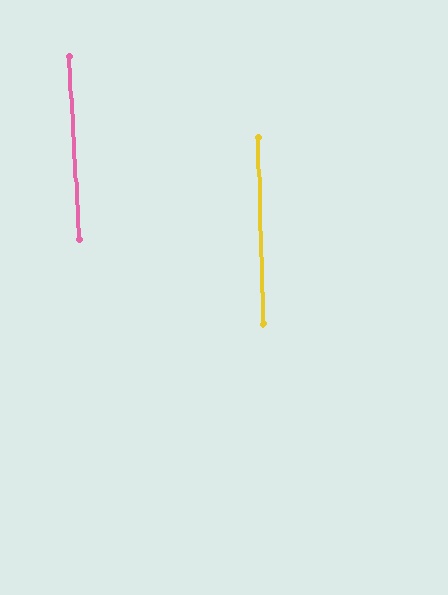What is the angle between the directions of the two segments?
Approximately 1 degree.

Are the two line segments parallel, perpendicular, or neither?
Parallel — their directions differ by only 1.2°.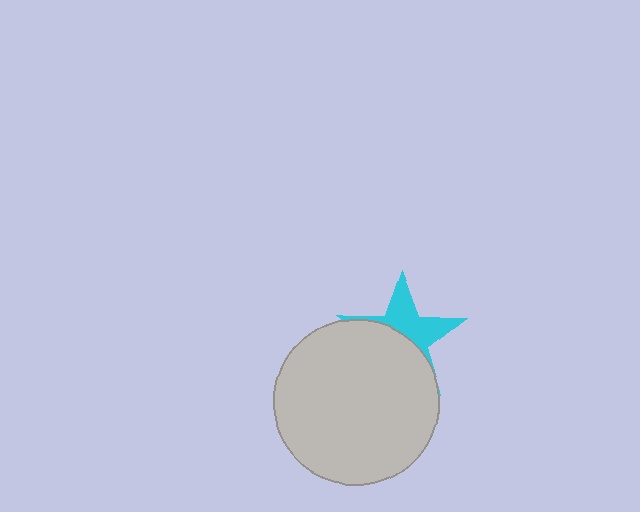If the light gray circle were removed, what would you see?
You would see the complete cyan star.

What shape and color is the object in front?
The object in front is a light gray circle.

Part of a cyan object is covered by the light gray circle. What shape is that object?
It is a star.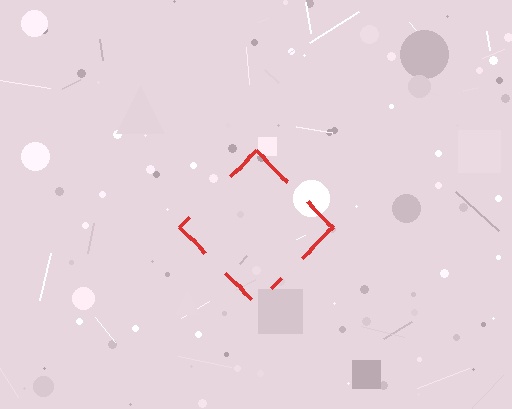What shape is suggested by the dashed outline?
The dashed outline suggests a diamond.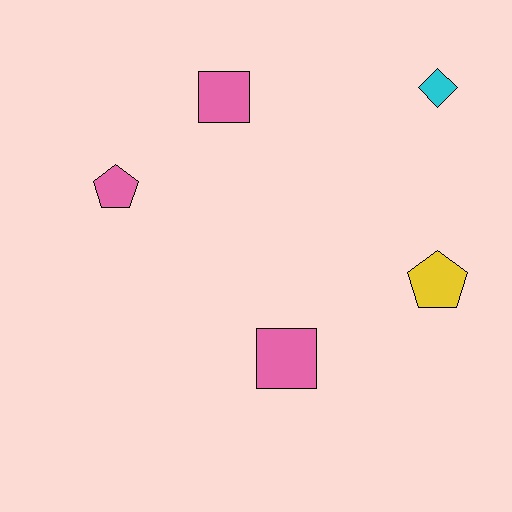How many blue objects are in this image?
There are no blue objects.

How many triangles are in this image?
There are no triangles.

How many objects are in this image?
There are 5 objects.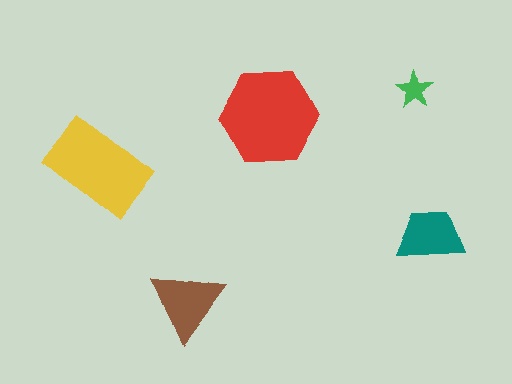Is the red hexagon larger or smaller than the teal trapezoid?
Larger.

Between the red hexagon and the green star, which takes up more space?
The red hexagon.